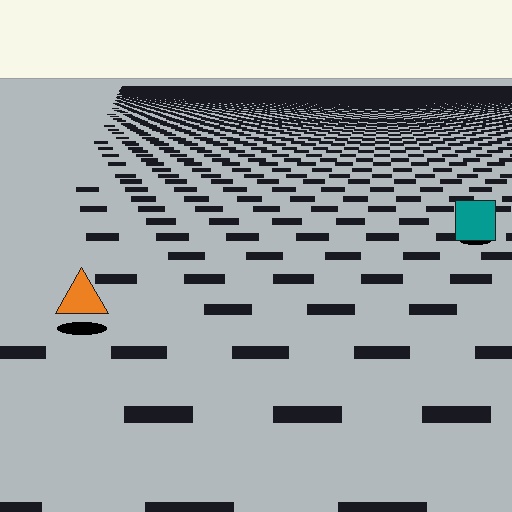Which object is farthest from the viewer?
The teal square is farthest from the viewer. It appears smaller and the ground texture around it is denser.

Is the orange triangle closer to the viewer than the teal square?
Yes. The orange triangle is closer — you can tell from the texture gradient: the ground texture is coarser near it.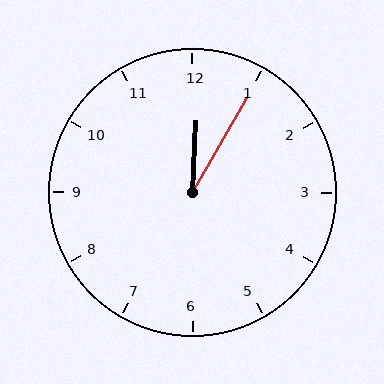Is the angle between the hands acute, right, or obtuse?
It is acute.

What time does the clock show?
12:05.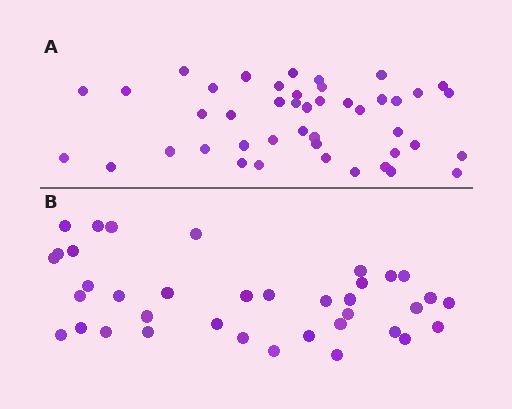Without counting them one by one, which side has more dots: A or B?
Region A (the top region) has more dots.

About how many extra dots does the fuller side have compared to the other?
Region A has roughly 8 or so more dots than region B.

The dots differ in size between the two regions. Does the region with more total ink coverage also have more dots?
No. Region B has more total ink coverage because its dots are larger, but region A actually contains more individual dots. Total area can be misleading — the number of items is what matters here.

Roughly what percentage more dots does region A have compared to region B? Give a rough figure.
About 20% more.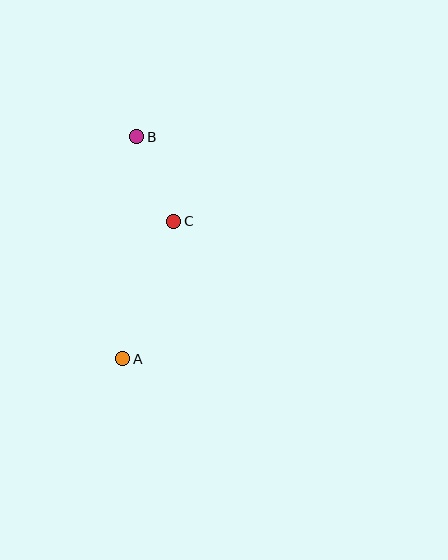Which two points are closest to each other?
Points B and C are closest to each other.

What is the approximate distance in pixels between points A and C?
The distance between A and C is approximately 147 pixels.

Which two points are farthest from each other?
Points A and B are farthest from each other.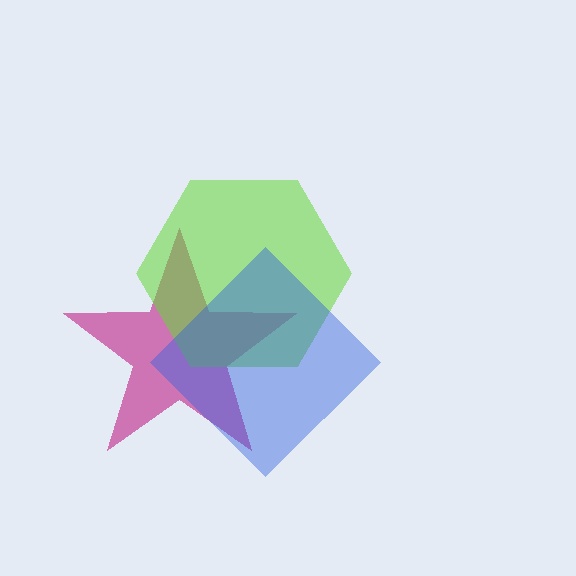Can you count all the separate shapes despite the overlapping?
Yes, there are 3 separate shapes.